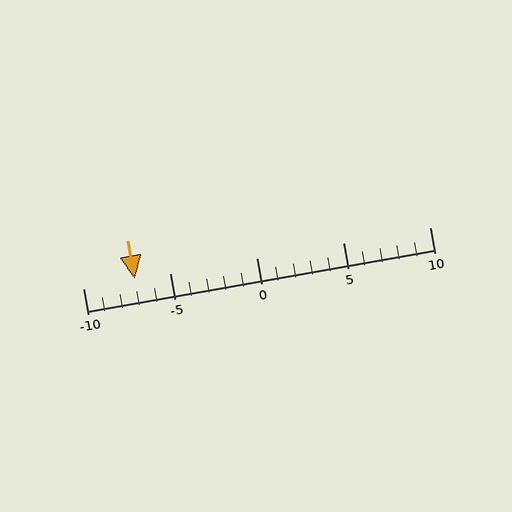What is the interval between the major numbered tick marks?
The major tick marks are spaced 5 units apart.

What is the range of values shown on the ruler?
The ruler shows values from -10 to 10.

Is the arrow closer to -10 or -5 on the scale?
The arrow is closer to -5.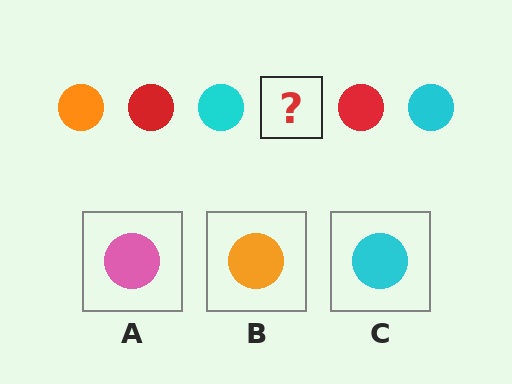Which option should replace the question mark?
Option B.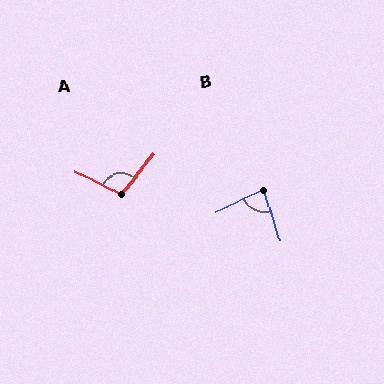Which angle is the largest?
A, at approximately 101 degrees.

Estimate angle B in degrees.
Approximately 81 degrees.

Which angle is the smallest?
B, at approximately 81 degrees.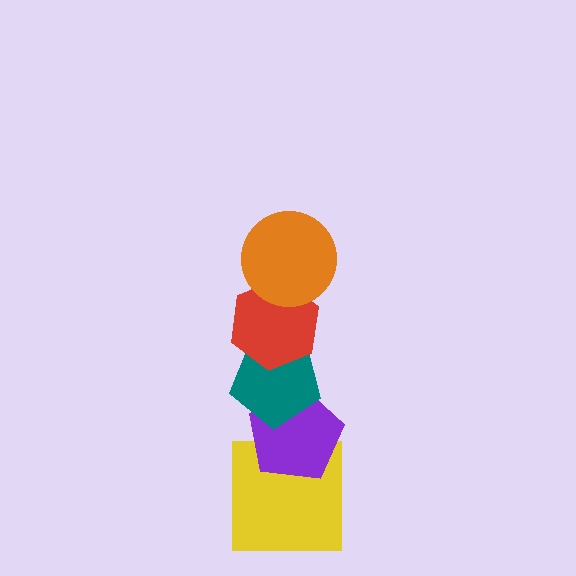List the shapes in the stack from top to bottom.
From top to bottom: the orange circle, the red hexagon, the teal pentagon, the purple pentagon, the yellow square.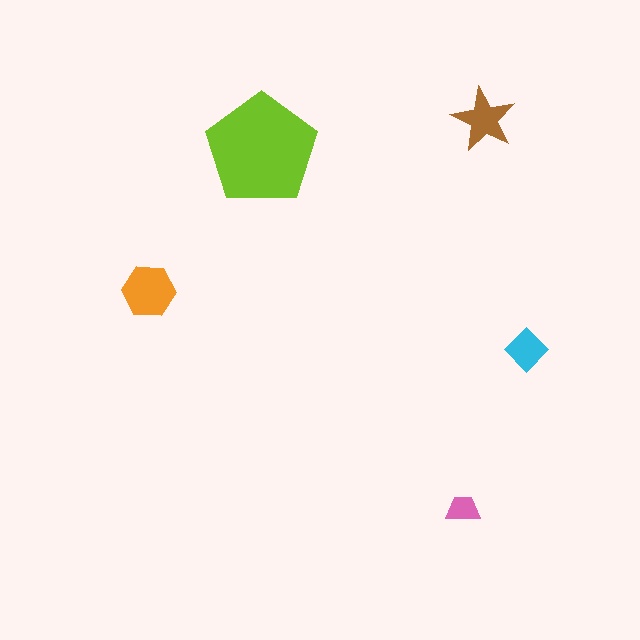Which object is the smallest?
The pink trapezoid.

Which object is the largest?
The lime pentagon.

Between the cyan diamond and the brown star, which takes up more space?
The brown star.